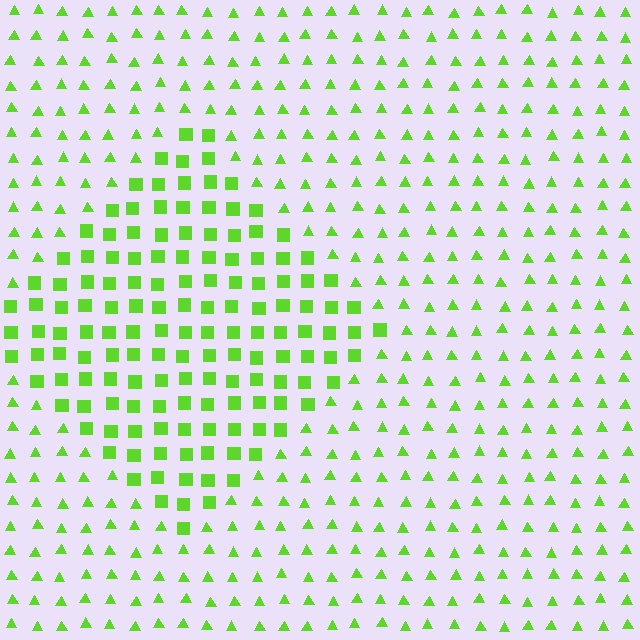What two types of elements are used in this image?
The image uses squares inside the diamond region and triangles outside it.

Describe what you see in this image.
The image is filled with small lime elements arranged in a uniform grid. A diamond-shaped region contains squares, while the surrounding area contains triangles. The boundary is defined purely by the change in element shape.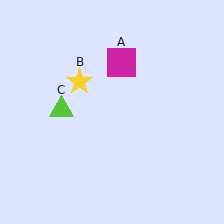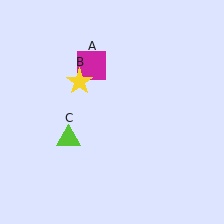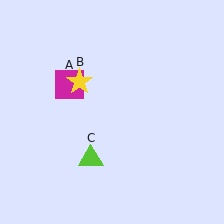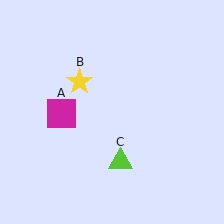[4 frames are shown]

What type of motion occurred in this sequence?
The magenta square (object A), lime triangle (object C) rotated counterclockwise around the center of the scene.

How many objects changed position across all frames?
2 objects changed position: magenta square (object A), lime triangle (object C).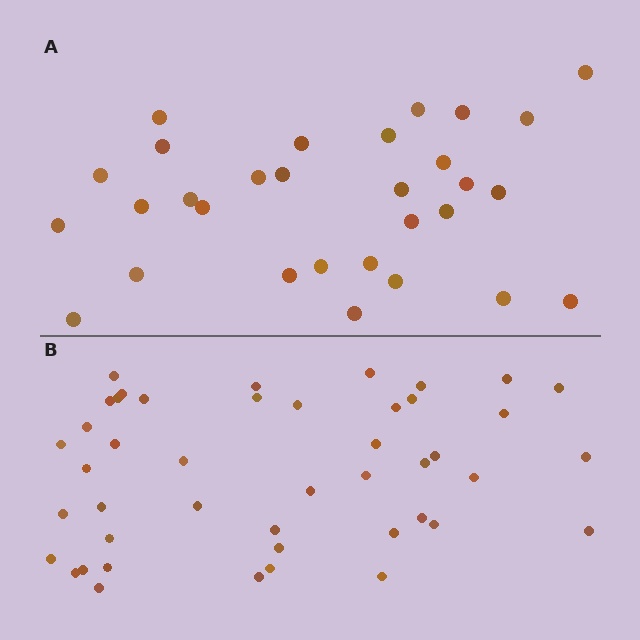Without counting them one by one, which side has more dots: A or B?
Region B (the bottom region) has more dots.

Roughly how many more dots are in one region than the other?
Region B has approximately 15 more dots than region A.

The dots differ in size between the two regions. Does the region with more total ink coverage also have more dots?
No. Region A has more total ink coverage because its dots are larger, but region B actually contains more individual dots. Total area can be misleading — the number of items is what matters here.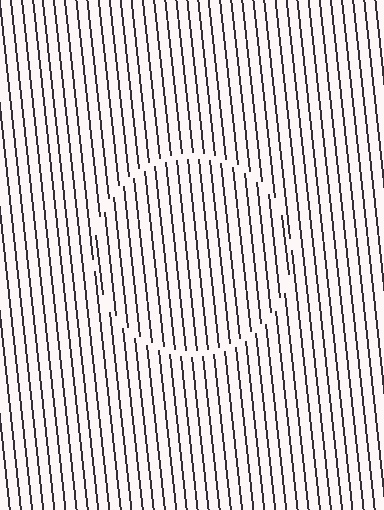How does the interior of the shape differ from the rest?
The interior of the shape contains the same grating, shifted by half a period — the contour is defined by the phase discontinuity where line-ends from the inner and outer gratings abut.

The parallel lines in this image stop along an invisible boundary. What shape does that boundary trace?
An illusory circle. The interior of the shape contains the same grating, shifted by half a period — the contour is defined by the phase discontinuity where line-ends from the inner and outer gratings abut.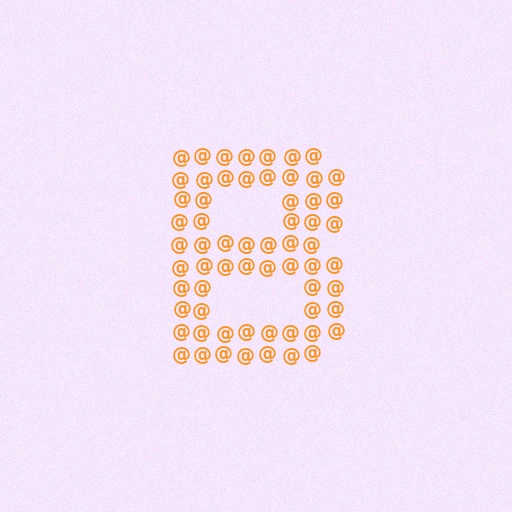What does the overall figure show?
The overall figure shows the letter B.